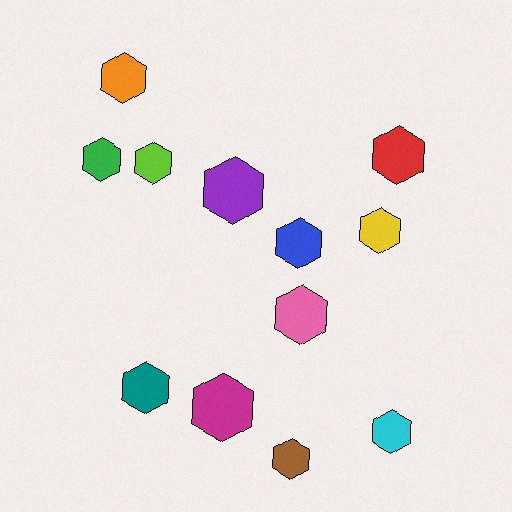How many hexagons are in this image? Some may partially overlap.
There are 12 hexagons.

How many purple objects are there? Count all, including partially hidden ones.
There is 1 purple object.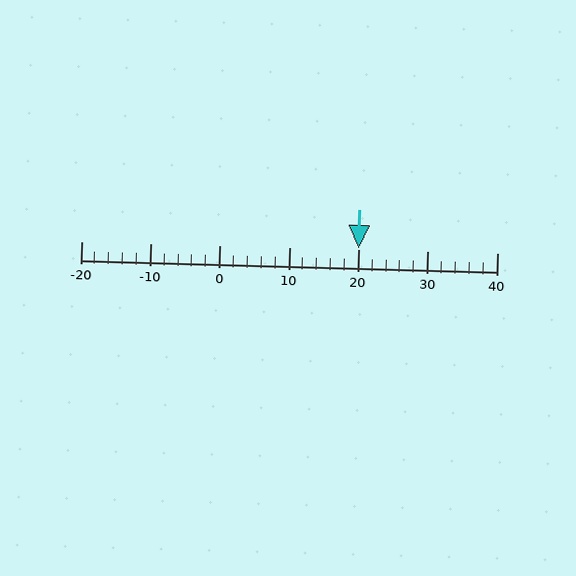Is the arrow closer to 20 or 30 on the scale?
The arrow is closer to 20.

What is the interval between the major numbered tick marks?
The major tick marks are spaced 10 units apart.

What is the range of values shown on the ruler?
The ruler shows values from -20 to 40.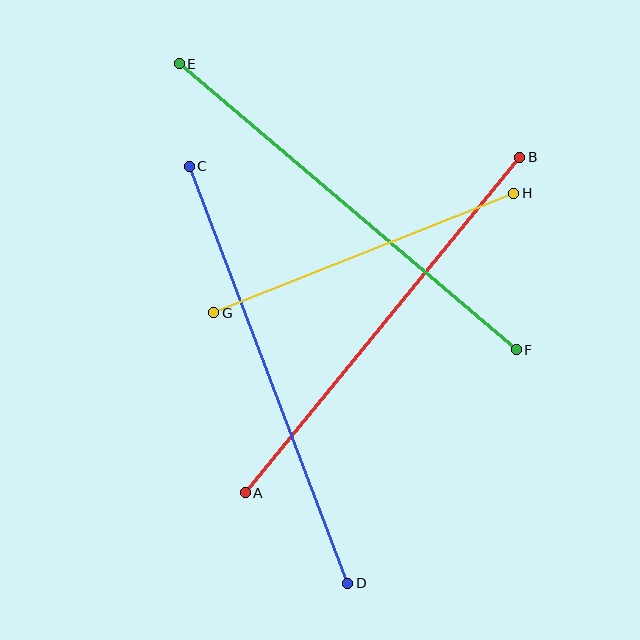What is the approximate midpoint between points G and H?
The midpoint is at approximately (364, 253) pixels.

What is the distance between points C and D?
The distance is approximately 446 pixels.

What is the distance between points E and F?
The distance is approximately 442 pixels.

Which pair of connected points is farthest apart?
Points C and D are farthest apart.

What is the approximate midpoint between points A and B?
The midpoint is at approximately (382, 325) pixels.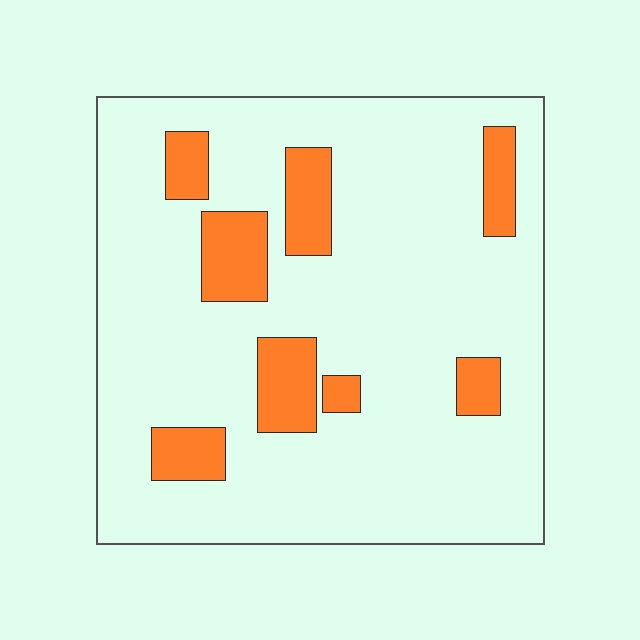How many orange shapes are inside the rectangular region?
8.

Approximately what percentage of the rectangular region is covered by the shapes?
Approximately 15%.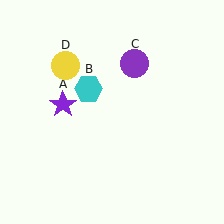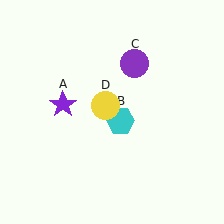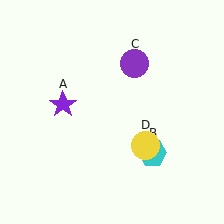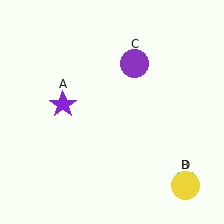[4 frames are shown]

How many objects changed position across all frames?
2 objects changed position: cyan hexagon (object B), yellow circle (object D).